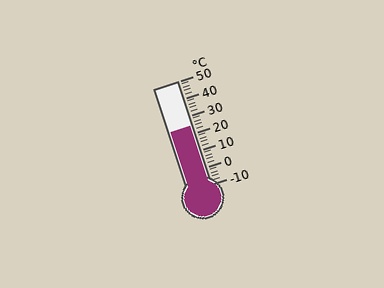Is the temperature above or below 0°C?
The temperature is above 0°C.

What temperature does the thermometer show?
The thermometer shows approximately 24°C.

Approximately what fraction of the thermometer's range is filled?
The thermometer is filled to approximately 55% of its range.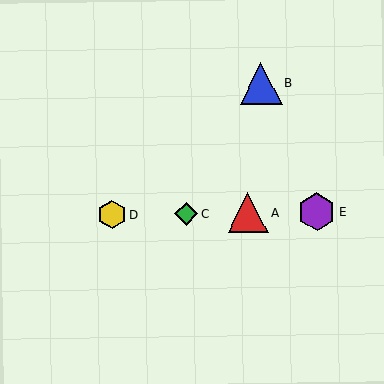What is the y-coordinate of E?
Object E is at y≈212.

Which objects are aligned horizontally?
Objects A, C, D, E are aligned horizontally.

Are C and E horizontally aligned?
Yes, both are at y≈214.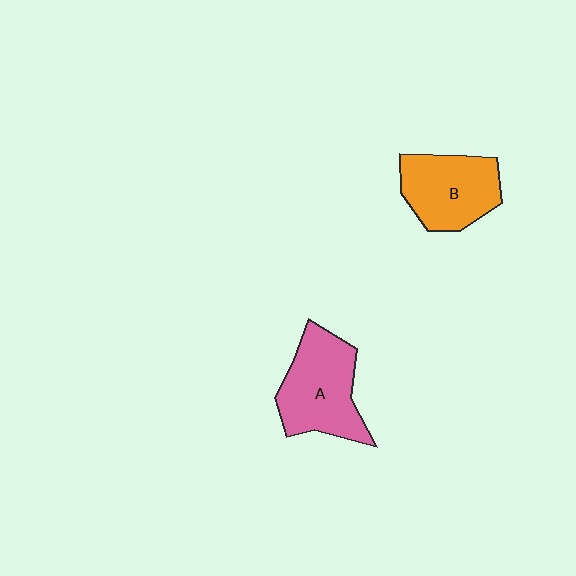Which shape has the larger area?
Shape A (pink).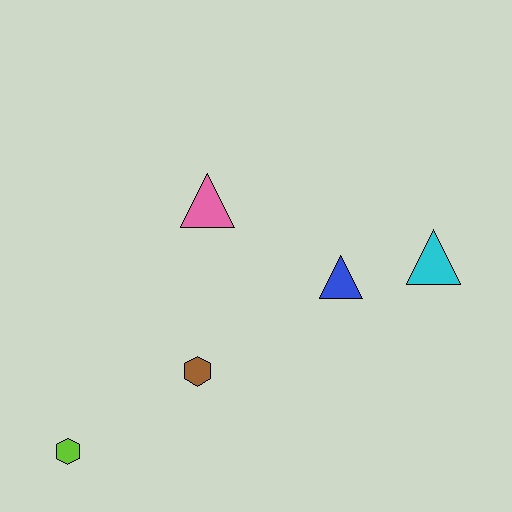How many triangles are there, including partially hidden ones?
There are 3 triangles.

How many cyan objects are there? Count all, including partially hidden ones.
There is 1 cyan object.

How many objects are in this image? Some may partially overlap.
There are 5 objects.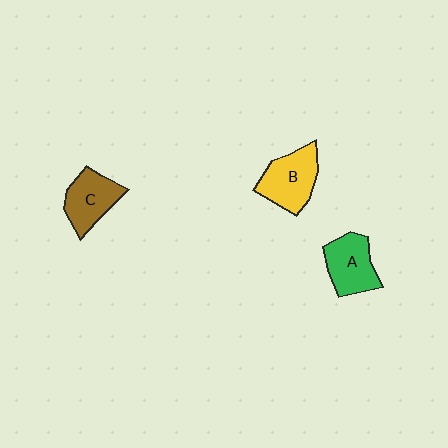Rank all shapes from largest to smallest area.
From largest to smallest: B (yellow), A (green), C (brown).